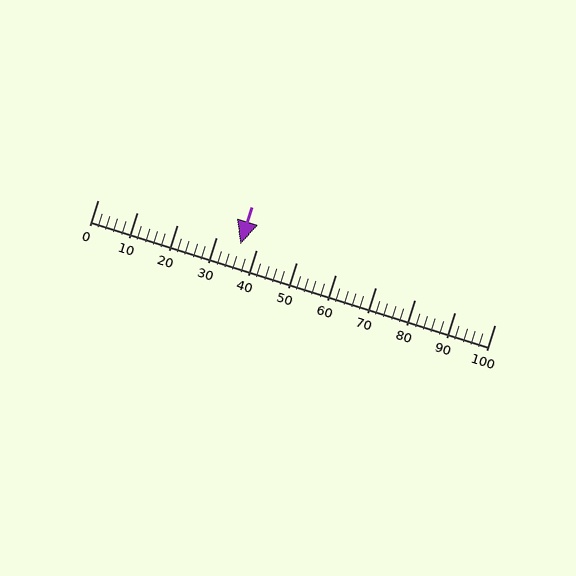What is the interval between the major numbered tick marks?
The major tick marks are spaced 10 units apart.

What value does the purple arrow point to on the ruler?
The purple arrow points to approximately 36.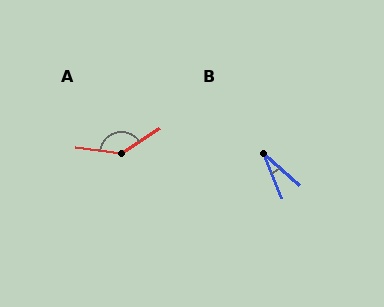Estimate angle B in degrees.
Approximately 27 degrees.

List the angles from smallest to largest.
B (27°), A (139°).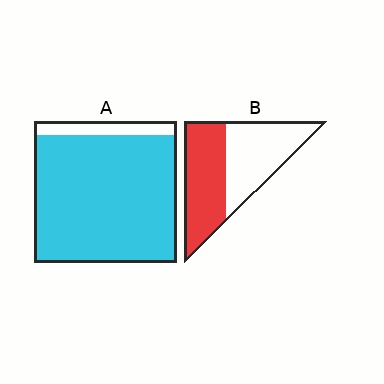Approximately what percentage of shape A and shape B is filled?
A is approximately 90% and B is approximately 50%.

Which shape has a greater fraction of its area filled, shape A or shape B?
Shape A.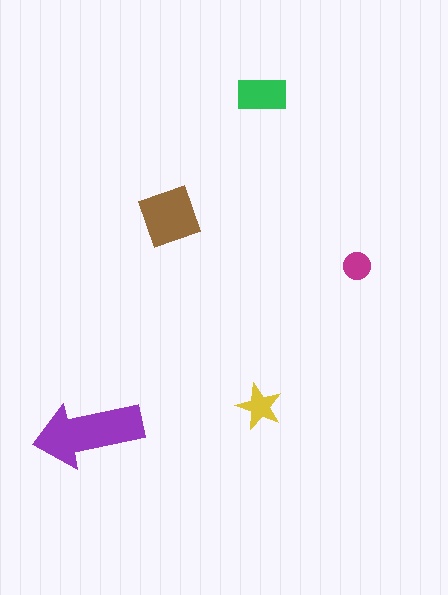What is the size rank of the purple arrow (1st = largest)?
1st.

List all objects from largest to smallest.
The purple arrow, the brown diamond, the green rectangle, the yellow star, the magenta circle.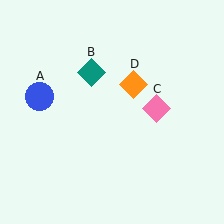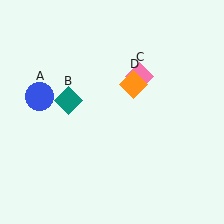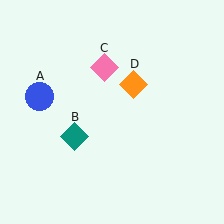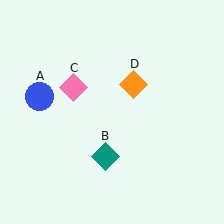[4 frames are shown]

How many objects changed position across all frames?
2 objects changed position: teal diamond (object B), pink diamond (object C).